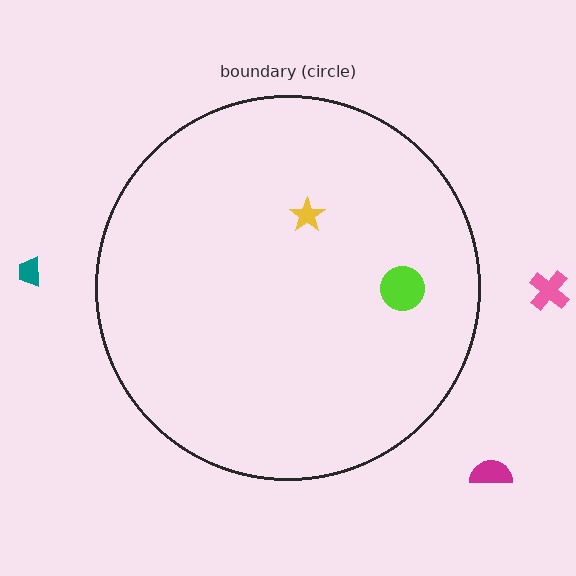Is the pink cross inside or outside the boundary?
Outside.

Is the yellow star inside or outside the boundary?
Inside.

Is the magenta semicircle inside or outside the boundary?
Outside.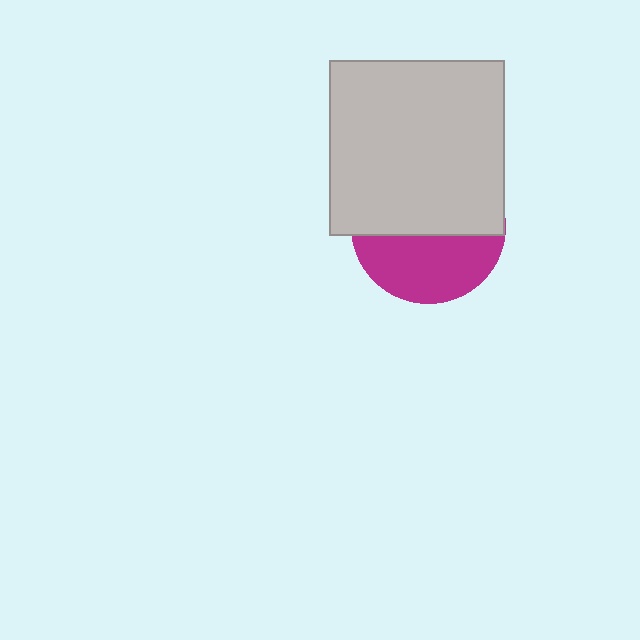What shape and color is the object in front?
The object in front is a light gray square.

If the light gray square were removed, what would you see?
You would see the complete magenta circle.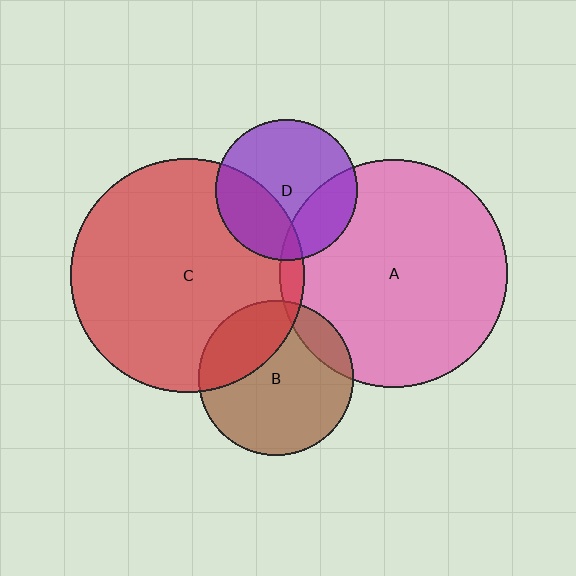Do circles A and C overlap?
Yes.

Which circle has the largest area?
Circle C (red).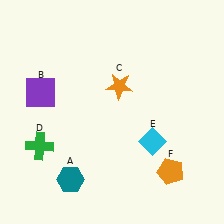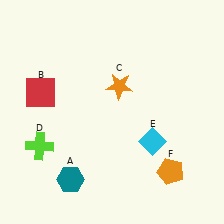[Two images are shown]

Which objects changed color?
B changed from purple to red. D changed from green to lime.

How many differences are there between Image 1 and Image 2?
There are 2 differences between the two images.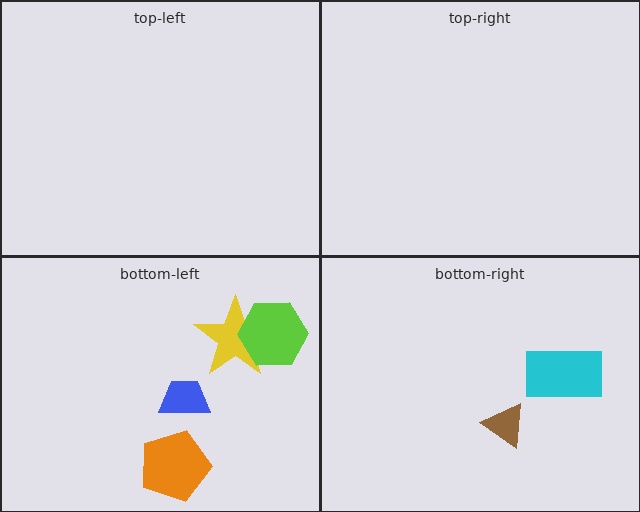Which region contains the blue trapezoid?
The bottom-left region.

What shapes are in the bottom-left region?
The blue trapezoid, the orange pentagon, the yellow star, the lime hexagon.